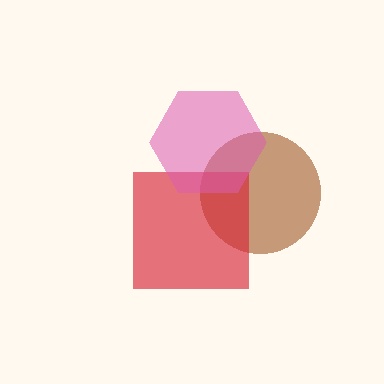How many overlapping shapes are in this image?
There are 3 overlapping shapes in the image.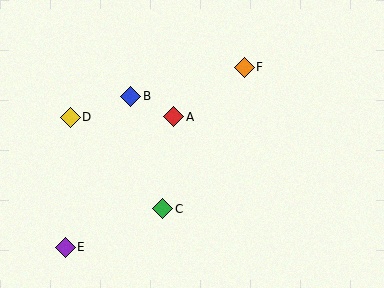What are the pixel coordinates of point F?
Point F is at (244, 67).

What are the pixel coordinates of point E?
Point E is at (65, 247).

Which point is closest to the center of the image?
Point A at (174, 117) is closest to the center.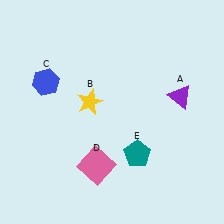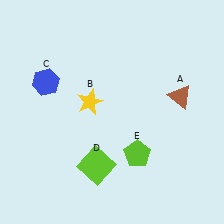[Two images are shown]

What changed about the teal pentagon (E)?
In Image 1, E is teal. In Image 2, it changed to lime.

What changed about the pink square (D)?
In Image 1, D is pink. In Image 2, it changed to lime.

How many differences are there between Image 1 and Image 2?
There are 3 differences between the two images.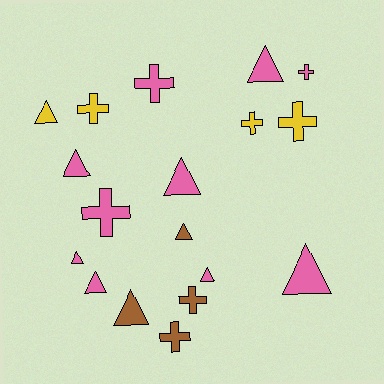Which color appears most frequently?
Pink, with 10 objects.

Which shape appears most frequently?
Triangle, with 10 objects.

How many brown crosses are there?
There are 2 brown crosses.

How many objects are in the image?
There are 18 objects.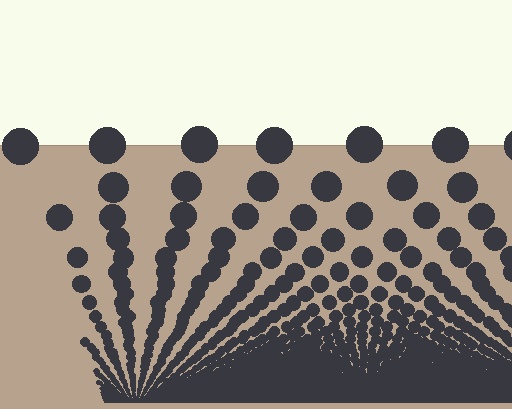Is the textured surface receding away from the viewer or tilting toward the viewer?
The surface appears to tilt toward the viewer. Texture elements get larger and sparser toward the top.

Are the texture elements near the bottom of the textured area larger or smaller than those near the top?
Smaller. The gradient is inverted — elements near the bottom are smaller and denser.